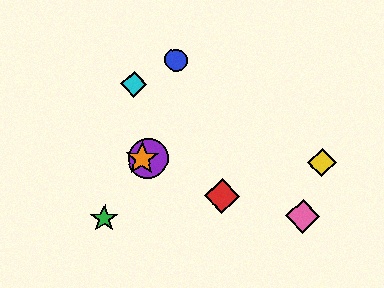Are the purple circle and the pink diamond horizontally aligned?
No, the purple circle is at y≈158 and the pink diamond is at y≈216.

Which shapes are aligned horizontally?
The yellow diamond, the purple circle, the orange star are aligned horizontally.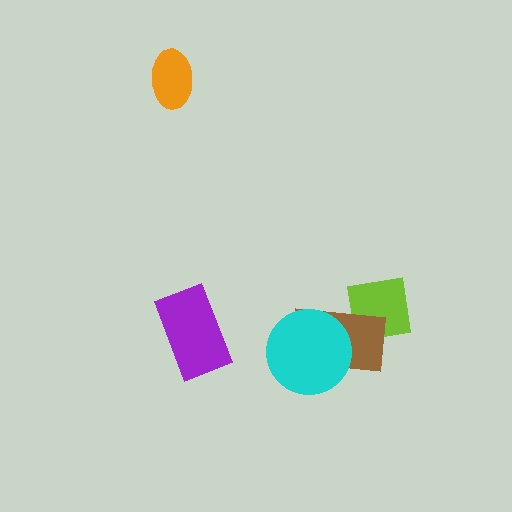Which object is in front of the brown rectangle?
The cyan circle is in front of the brown rectangle.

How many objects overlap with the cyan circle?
1 object overlaps with the cyan circle.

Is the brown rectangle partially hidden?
Yes, it is partially covered by another shape.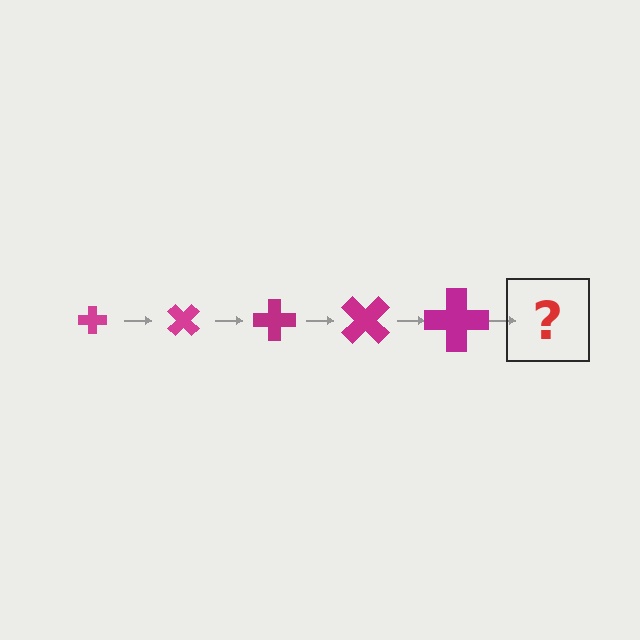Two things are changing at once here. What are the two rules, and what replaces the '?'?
The two rules are that the cross grows larger each step and it rotates 45 degrees each step. The '?' should be a cross, larger than the previous one and rotated 225 degrees from the start.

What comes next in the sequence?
The next element should be a cross, larger than the previous one and rotated 225 degrees from the start.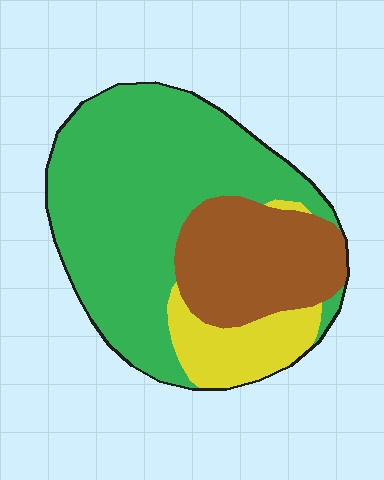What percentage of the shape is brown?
Brown covers around 25% of the shape.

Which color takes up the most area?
Green, at roughly 60%.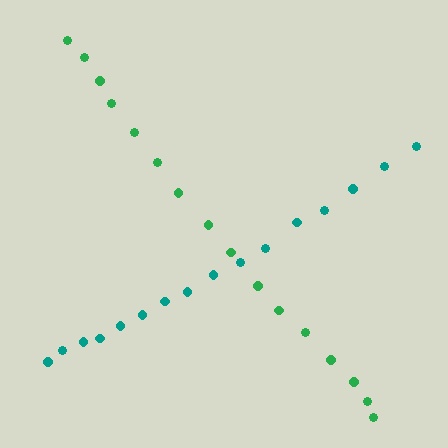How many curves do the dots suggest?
There are 2 distinct paths.